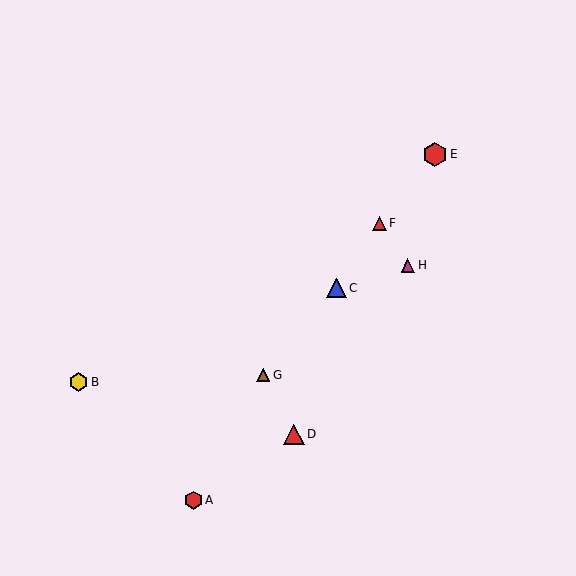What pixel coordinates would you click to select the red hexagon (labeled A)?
Click at (193, 500) to select the red hexagon A.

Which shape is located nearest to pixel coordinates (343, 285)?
The blue triangle (labeled C) at (337, 288) is nearest to that location.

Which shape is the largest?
The red hexagon (labeled E) is the largest.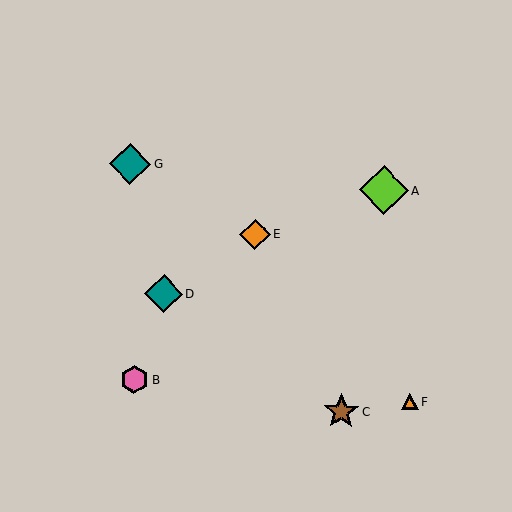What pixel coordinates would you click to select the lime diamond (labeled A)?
Click at (384, 190) to select the lime diamond A.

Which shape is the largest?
The lime diamond (labeled A) is the largest.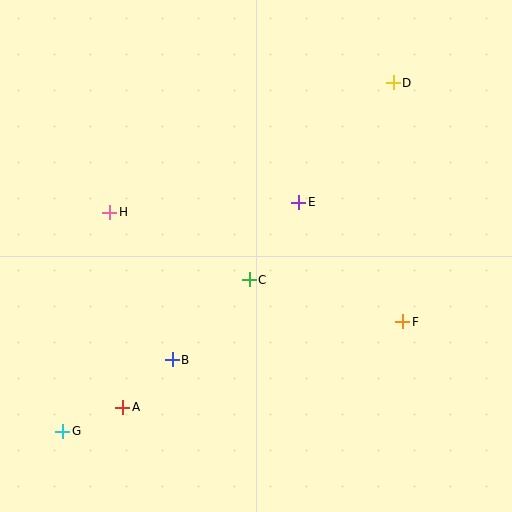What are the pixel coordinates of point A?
Point A is at (123, 407).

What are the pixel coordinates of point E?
Point E is at (299, 202).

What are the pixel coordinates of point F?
Point F is at (403, 322).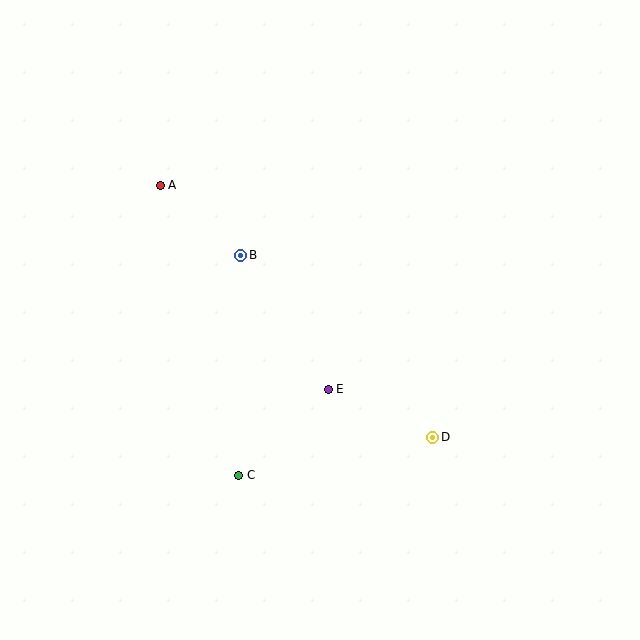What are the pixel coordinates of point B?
Point B is at (241, 255).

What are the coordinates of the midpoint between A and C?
The midpoint between A and C is at (200, 330).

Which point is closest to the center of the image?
Point E at (328, 389) is closest to the center.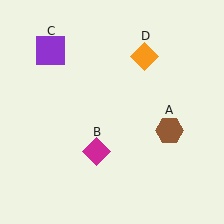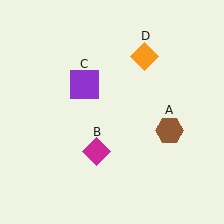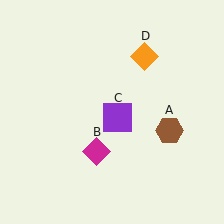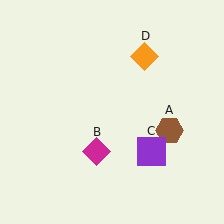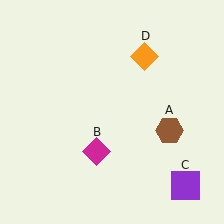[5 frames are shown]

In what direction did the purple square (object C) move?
The purple square (object C) moved down and to the right.